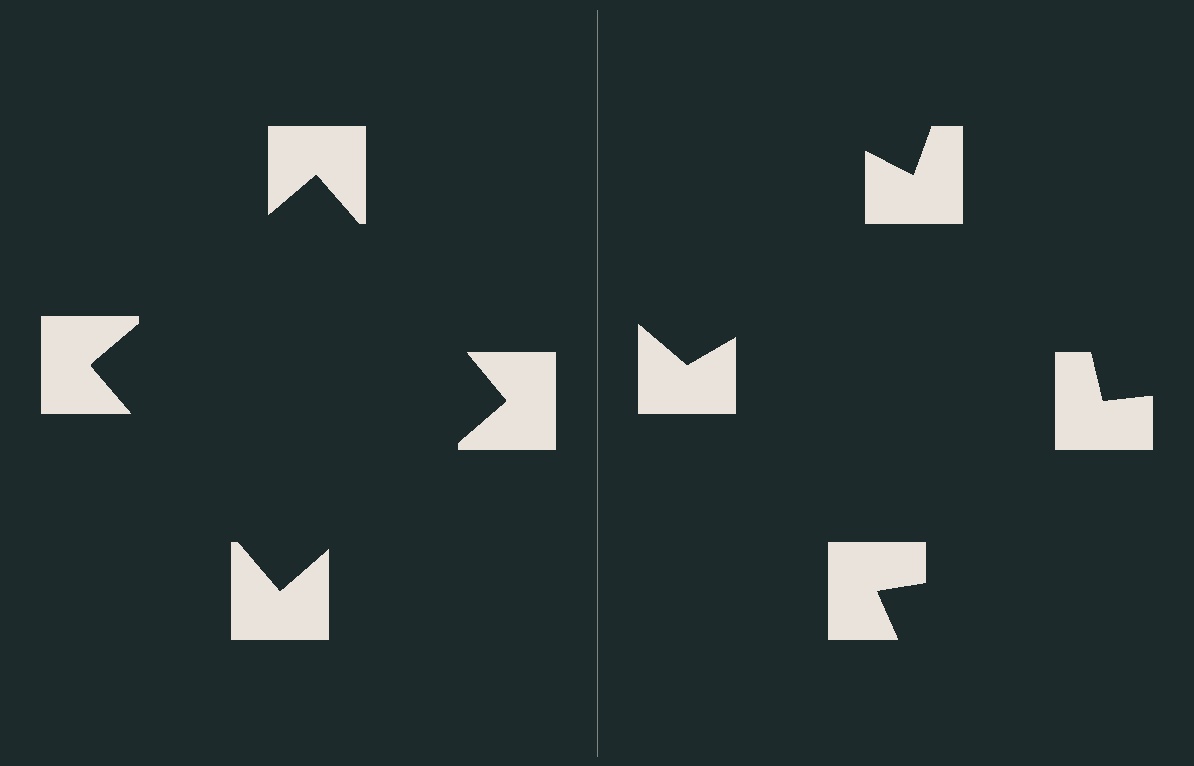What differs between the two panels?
The notched squares are positioned identically on both sides; only the wedge orientations differ. On the left they align to a square; on the right they are misaligned.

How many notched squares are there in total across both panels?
8 — 4 on each side.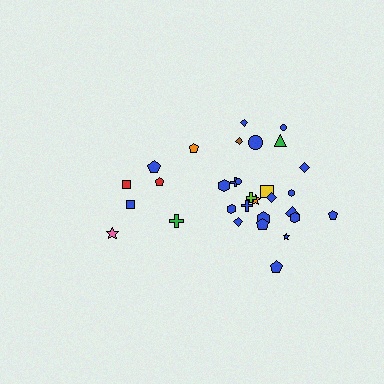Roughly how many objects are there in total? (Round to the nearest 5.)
Roughly 30 objects in total.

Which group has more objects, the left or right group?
The right group.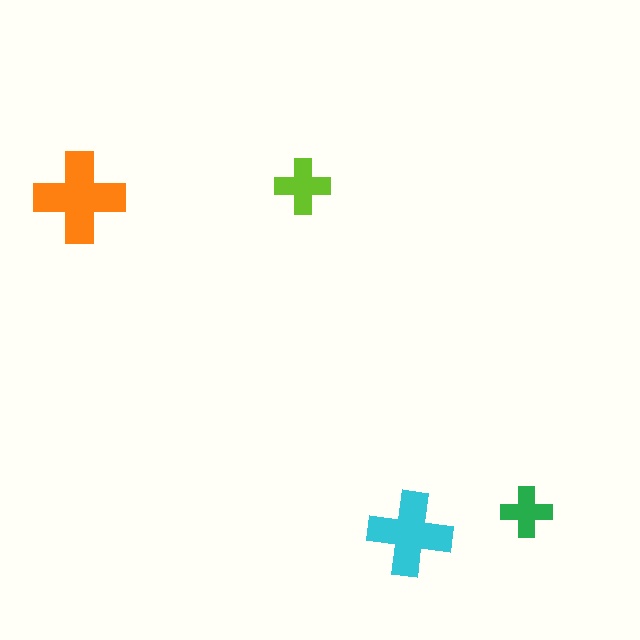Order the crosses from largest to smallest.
the orange one, the cyan one, the lime one, the green one.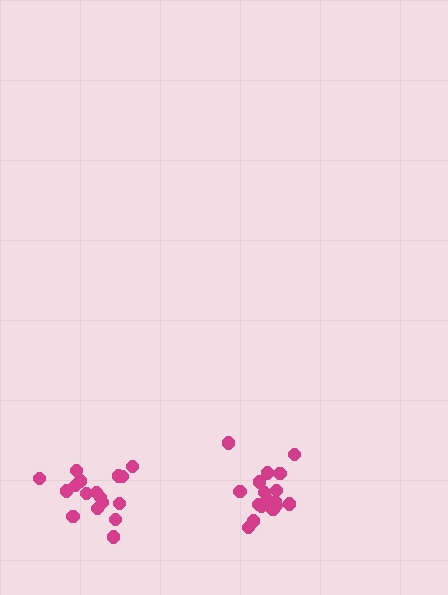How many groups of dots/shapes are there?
There are 2 groups.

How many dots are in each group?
Group 1: 17 dots, Group 2: 17 dots (34 total).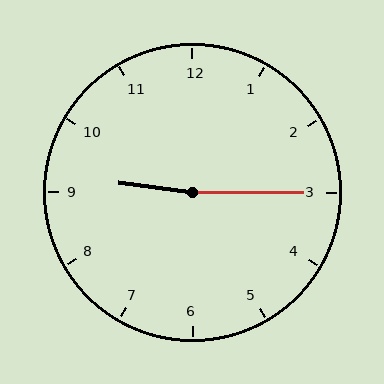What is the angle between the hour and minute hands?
Approximately 172 degrees.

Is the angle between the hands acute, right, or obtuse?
It is obtuse.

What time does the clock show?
9:15.